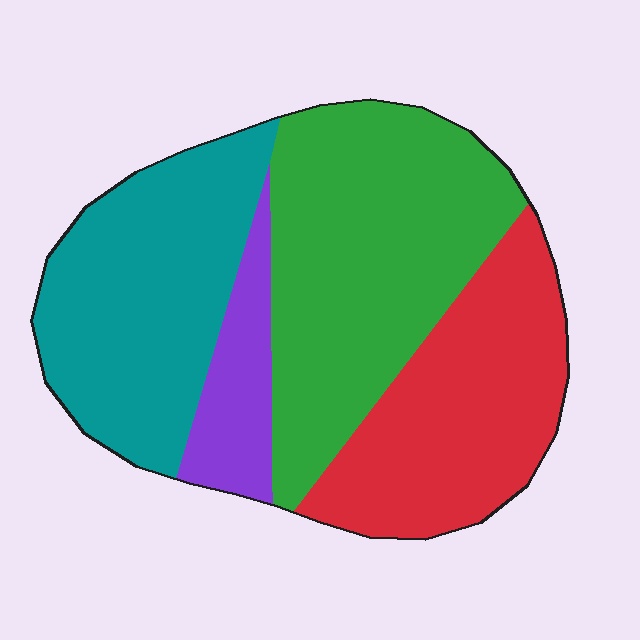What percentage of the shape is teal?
Teal takes up about one quarter (1/4) of the shape.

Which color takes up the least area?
Purple, at roughly 10%.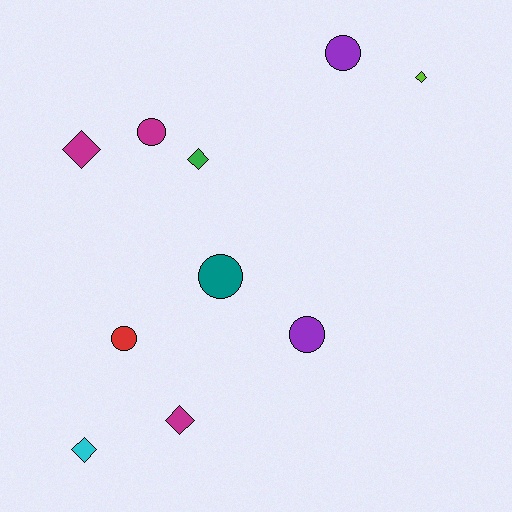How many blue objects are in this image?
There are no blue objects.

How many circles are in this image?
There are 5 circles.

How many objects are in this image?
There are 10 objects.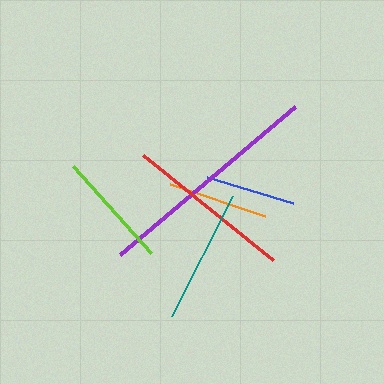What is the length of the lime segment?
The lime segment is approximately 117 pixels long.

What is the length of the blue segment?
The blue segment is approximately 90 pixels long.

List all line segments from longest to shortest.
From longest to shortest: purple, red, teal, lime, orange, blue.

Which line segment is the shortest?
The blue line is the shortest at approximately 90 pixels.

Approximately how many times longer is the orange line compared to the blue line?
The orange line is approximately 1.1 times the length of the blue line.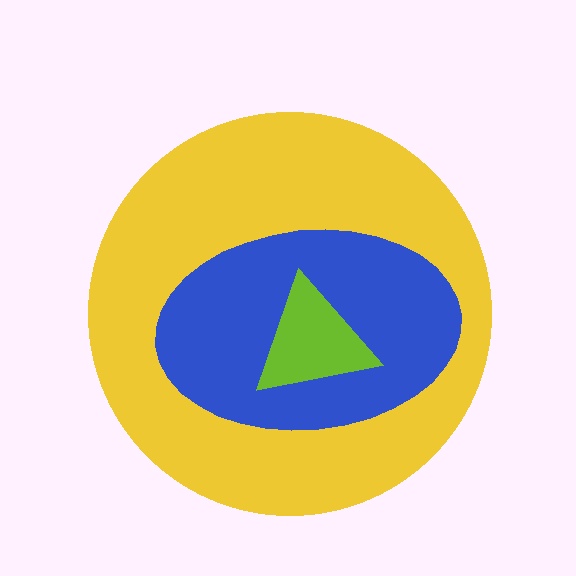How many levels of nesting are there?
3.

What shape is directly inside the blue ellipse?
The lime triangle.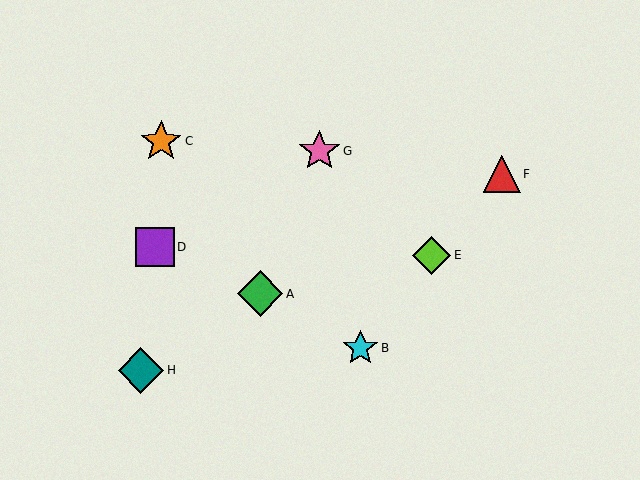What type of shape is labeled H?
Shape H is a teal diamond.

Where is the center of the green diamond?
The center of the green diamond is at (260, 294).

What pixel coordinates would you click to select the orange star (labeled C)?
Click at (161, 141) to select the orange star C.